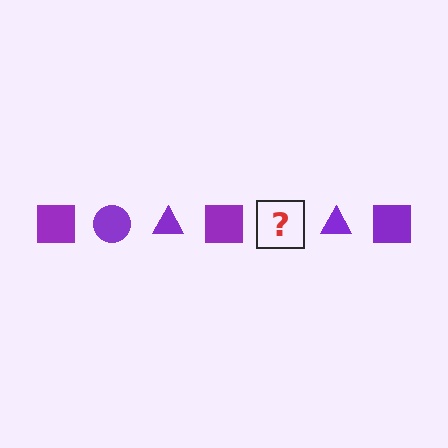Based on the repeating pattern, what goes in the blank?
The blank should be a purple circle.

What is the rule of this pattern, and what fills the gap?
The rule is that the pattern cycles through square, circle, triangle shapes in purple. The gap should be filled with a purple circle.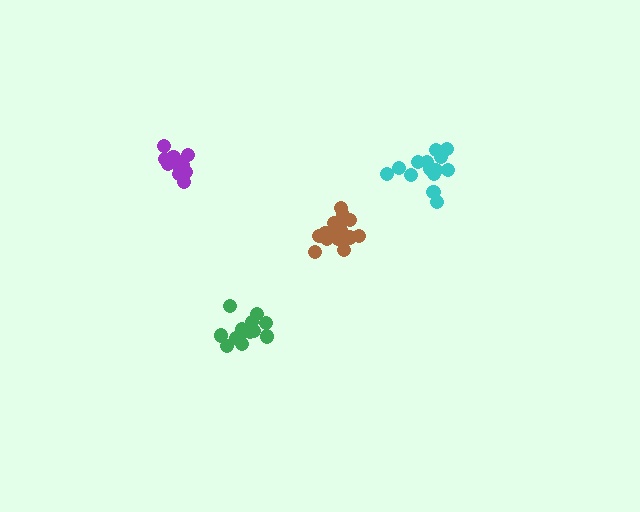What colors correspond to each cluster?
The clusters are colored: brown, cyan, green, purple.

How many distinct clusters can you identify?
There are 4 distinct clusters.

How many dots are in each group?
Group 1: 16 dots, Group 2: 14 dots, Group 3: 13 dots, Group 4: 14 dots (57 total).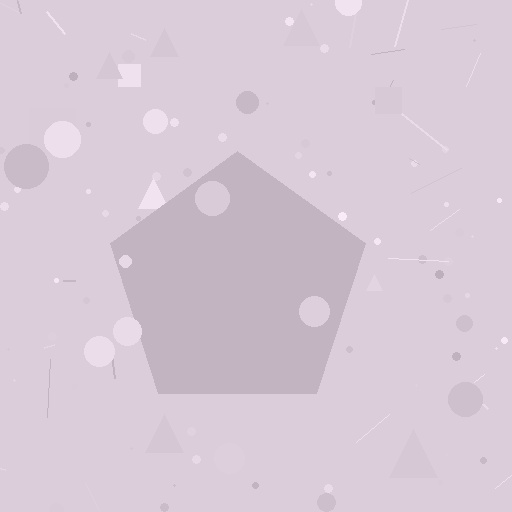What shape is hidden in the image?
A pentagon is hidden in the image.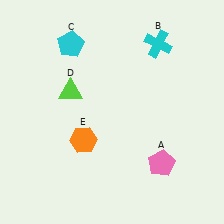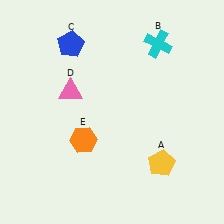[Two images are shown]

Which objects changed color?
A changed from pink to yellow. C changed from cyan to blue. D changed from lime to pink.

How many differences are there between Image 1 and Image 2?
There are 3 differences between the two images.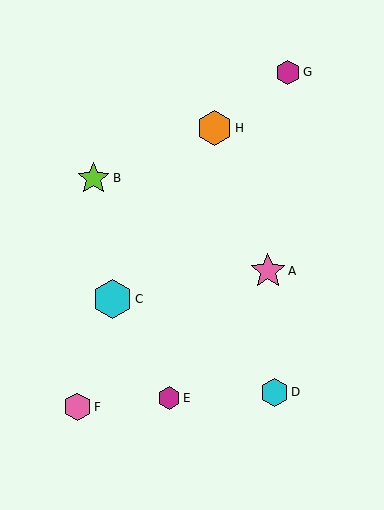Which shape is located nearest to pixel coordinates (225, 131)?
The orange hexagon (labeled H) at (214, 128) is nearest to that location.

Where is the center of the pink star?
The center of the pink star is at (268, 271).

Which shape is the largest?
The cyan hexagon (labeled C) is the largest.